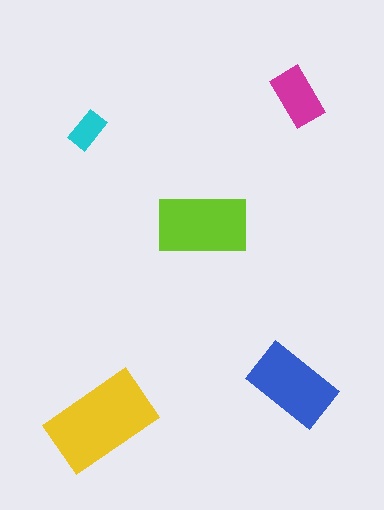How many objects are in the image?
There are 5 objects in the image.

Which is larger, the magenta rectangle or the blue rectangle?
The blue one.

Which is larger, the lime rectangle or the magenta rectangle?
The lime one.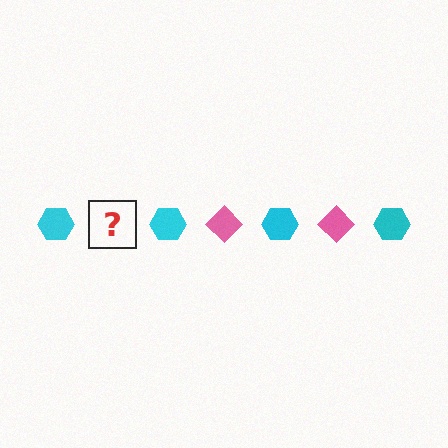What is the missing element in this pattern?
The missing element is a pink diamond.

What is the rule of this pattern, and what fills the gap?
The rule is that the pattern alternates between cyan hexagon and pink diamond. The gap should be filled with a pink diamond.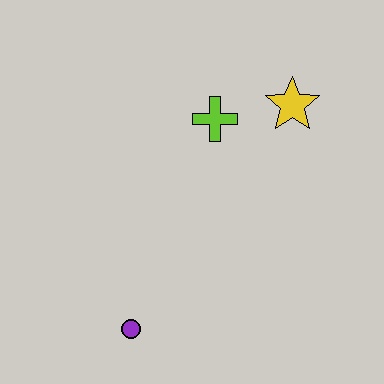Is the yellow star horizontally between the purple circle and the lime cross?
No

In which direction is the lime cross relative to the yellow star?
The lime cross is to the left of the yellow star.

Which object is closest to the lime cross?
The yellow star is closest to the lime cross.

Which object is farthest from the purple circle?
The yellow star is farthest from the purple circle.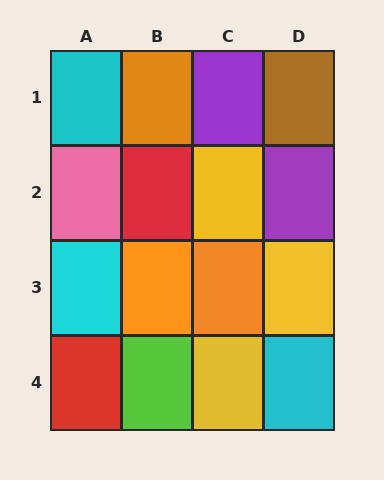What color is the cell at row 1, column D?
Brown.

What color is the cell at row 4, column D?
Cyan.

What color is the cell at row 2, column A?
Pink.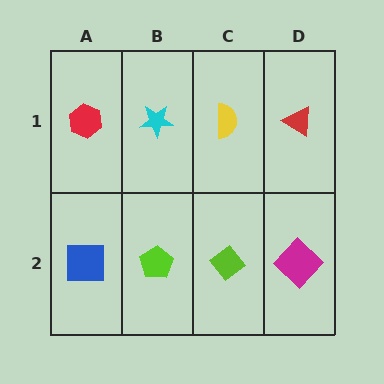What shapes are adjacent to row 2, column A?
A red hexagon (row 1, column A), a lime pentagon (row 2, column B).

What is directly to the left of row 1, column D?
A yellow semicircle.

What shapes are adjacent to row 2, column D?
A red triangle (row 1, column D), a lime diamond (row 2, column C).